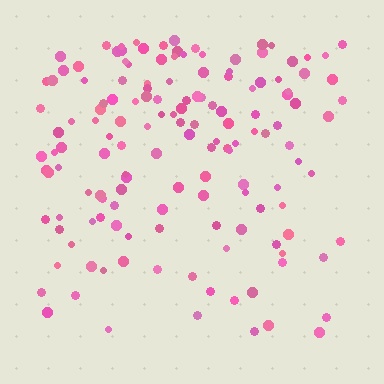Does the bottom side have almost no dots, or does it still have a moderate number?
Still a moderate number, just noticeably fewer than the top.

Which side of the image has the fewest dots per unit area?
The bottom.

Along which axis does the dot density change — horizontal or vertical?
Vertical.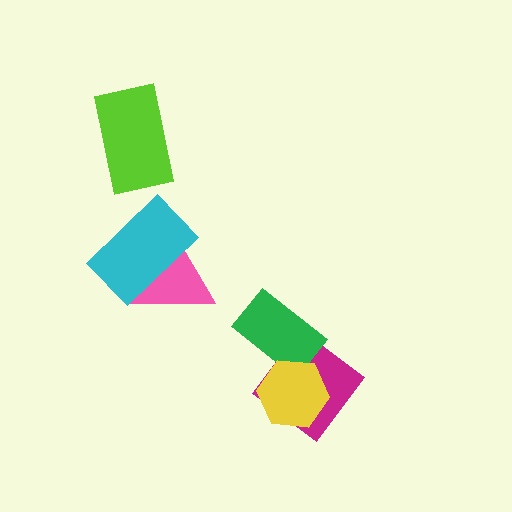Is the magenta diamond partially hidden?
Yes, it is partially covered by another shape.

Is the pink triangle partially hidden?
Yes, it is partially covered by another shape.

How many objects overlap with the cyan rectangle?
1 object overlaps with the cyan rectangle.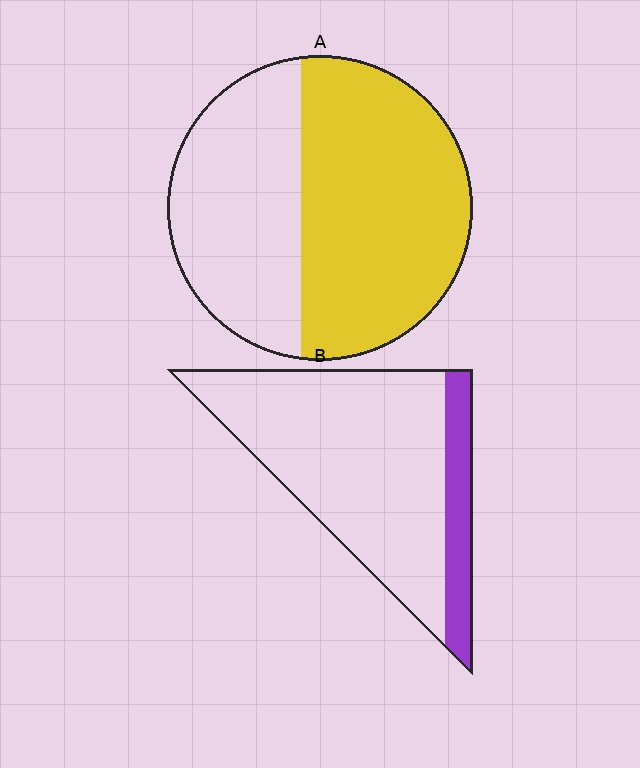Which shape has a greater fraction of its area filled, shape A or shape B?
Shape A.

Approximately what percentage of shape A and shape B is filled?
A is approximately 60% and B is approximately 15%.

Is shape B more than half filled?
No.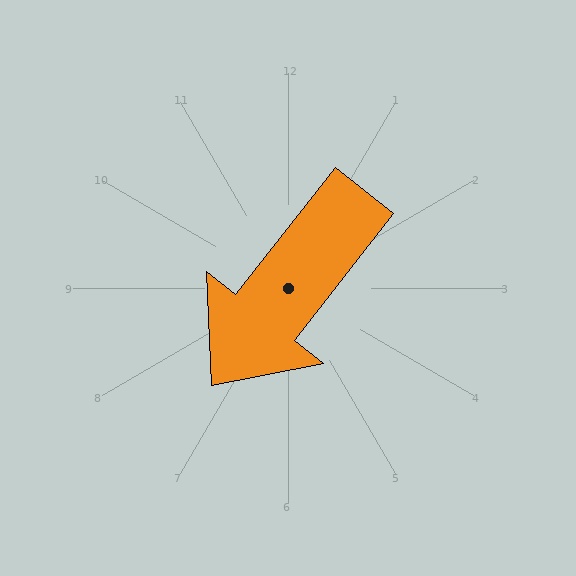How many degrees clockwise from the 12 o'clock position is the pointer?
Approximately 218 degrees.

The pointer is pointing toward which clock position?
Roughly 7 o'clock.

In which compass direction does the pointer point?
Southwest.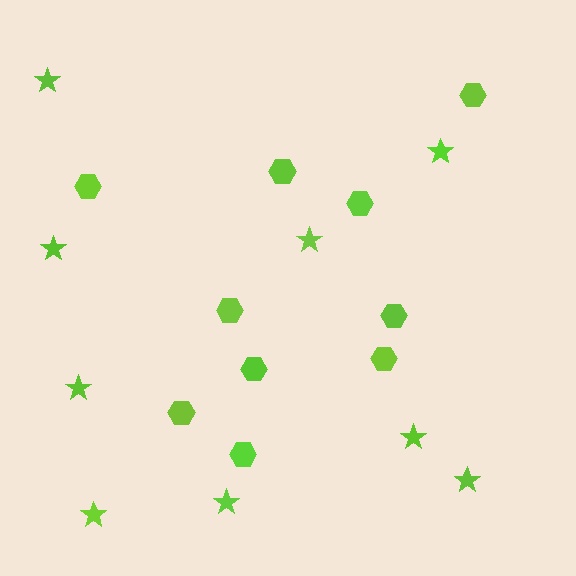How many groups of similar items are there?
There are 2 groups: one group of hexagons (10) and one group of stars (9).